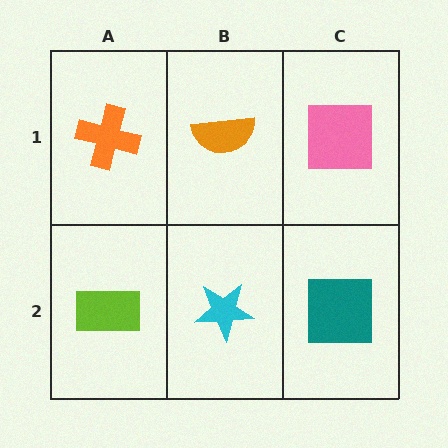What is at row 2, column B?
A cyan star.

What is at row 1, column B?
An orange semicircle.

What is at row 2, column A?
A lime rectangle.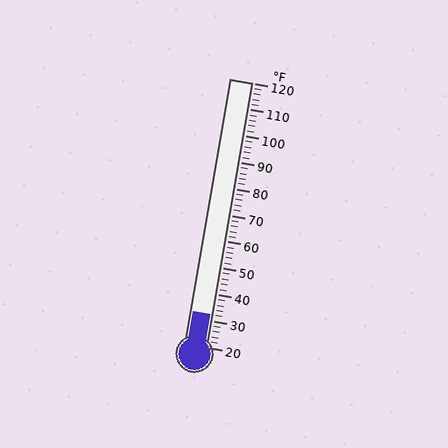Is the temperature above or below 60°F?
The temperature is below 60°F.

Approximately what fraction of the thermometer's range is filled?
The thermometer is filled to approximately 10% of its range.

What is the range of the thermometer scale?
The thermometer scale ranges from 20°F to 120°F.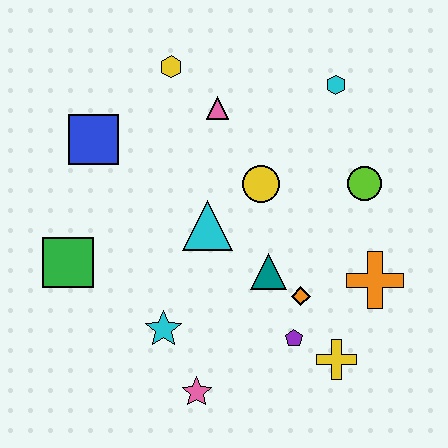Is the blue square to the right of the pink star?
No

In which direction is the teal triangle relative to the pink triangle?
The teal triangle is below the pink triangle.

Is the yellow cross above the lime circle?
No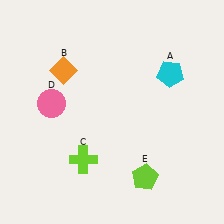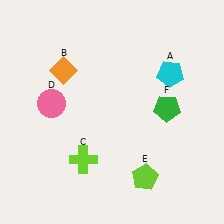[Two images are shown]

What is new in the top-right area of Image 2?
A green pentagon (F) was added in the top-right area of Image 2.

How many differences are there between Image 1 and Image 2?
There is 1 difference between the two images.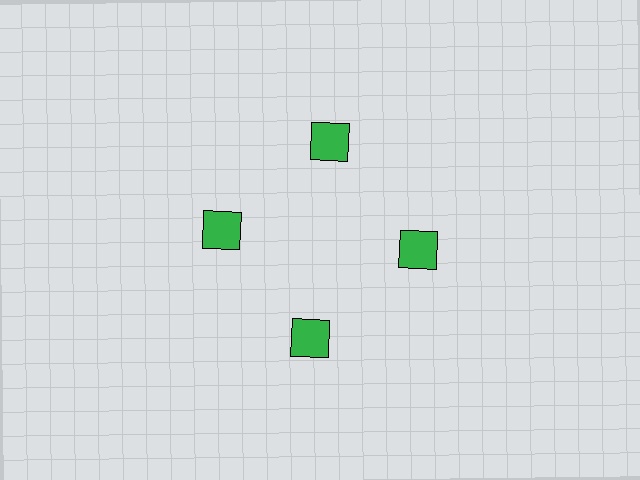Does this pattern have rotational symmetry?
Yes, this pattern has 4-fold rotational symmetry. It looks the same after rotating 90 degrees around the center.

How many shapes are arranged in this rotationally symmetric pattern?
There are 4 shapes, arranged in 4 groups of 1.